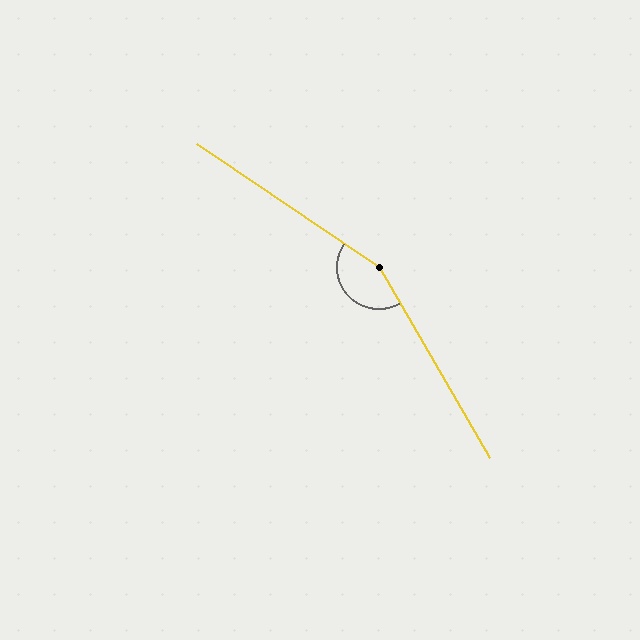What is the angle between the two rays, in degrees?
Approximately 154 degrees.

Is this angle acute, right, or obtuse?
It is obtuse.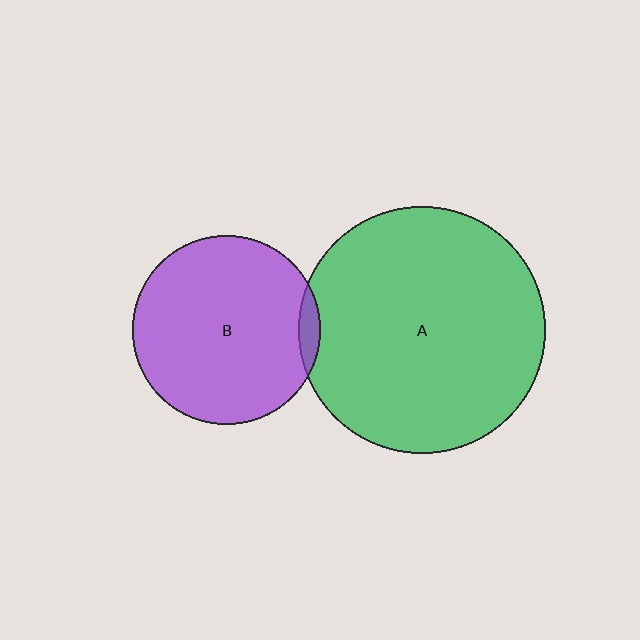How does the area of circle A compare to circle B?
Approximately 1.7 times.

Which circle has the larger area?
Circle A (green).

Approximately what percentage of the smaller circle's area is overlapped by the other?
Approximately 5%.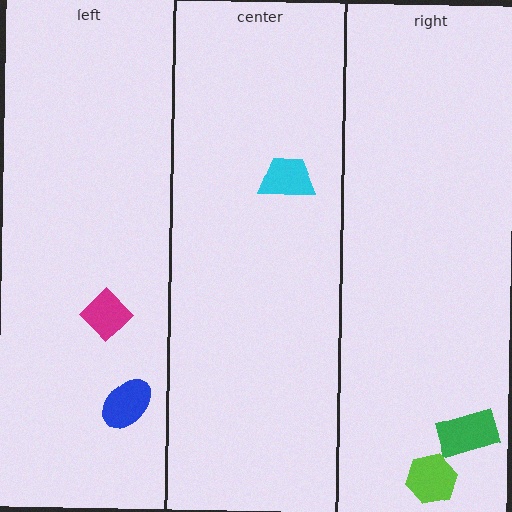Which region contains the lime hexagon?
The right region.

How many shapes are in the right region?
2.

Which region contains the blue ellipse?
The left region.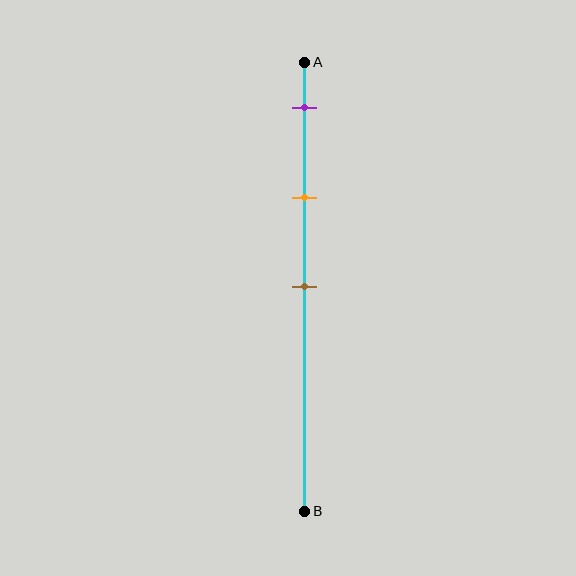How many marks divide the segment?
There are 3 marks dividing the segment.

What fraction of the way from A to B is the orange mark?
The orange mark is approximately 30% (0.3) of the way from A to B.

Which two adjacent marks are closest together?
The purple and orange marks are the closest adjacent pair.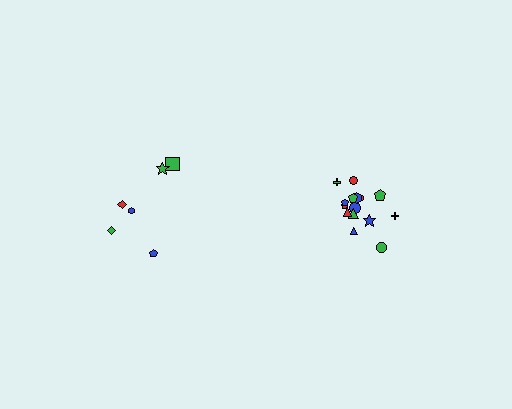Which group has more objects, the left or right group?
The right group.